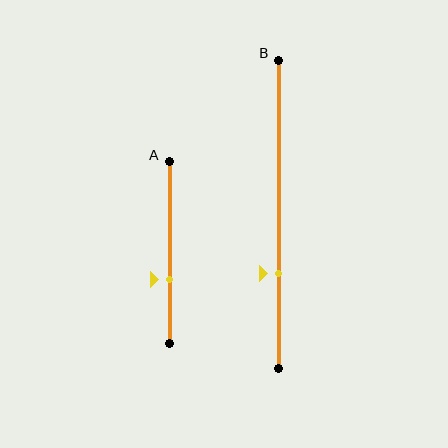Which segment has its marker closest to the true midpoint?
Segment A has its marker closest to the true midpoint.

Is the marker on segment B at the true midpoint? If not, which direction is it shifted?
No, the marker on segment B is shifted downward by about 19% of the segment length.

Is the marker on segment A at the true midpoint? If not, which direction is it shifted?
No, the marker on segment A is shifted downward by about 15% of the segment length.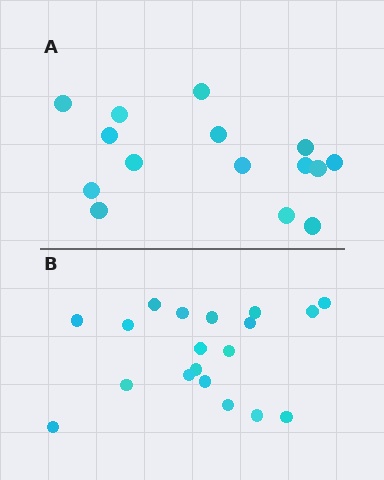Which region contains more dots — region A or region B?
Region B (the bottom region) has more dots.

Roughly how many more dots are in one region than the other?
Region B has about 4 more dots than region A.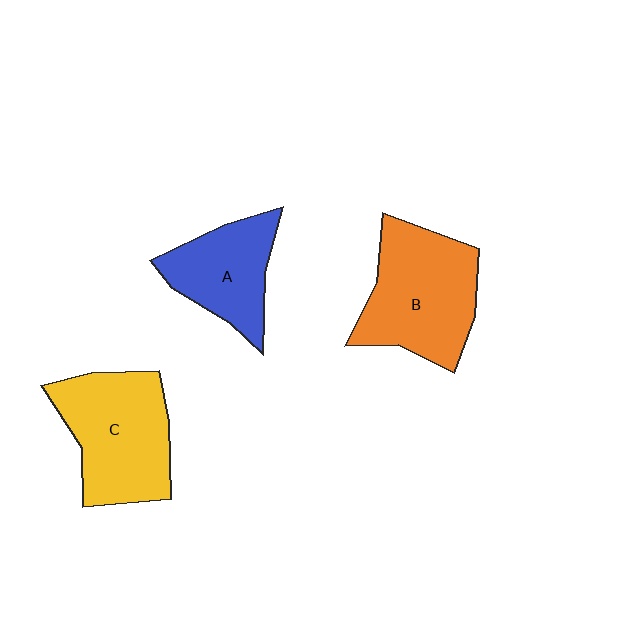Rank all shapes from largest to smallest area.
From largest to smallest: B (orange), C (yellow), A (blue).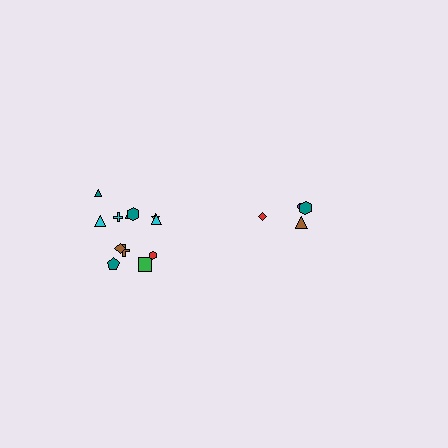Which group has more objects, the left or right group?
The left group.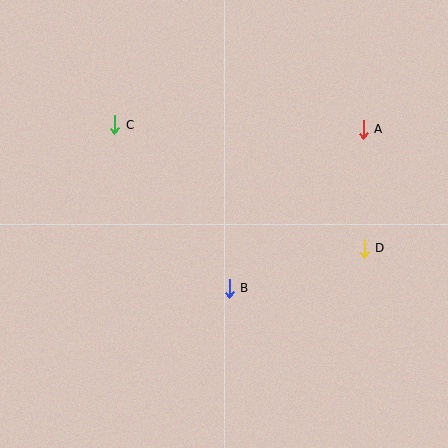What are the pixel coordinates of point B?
Point B is at (229, 288).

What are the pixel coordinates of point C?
Point C is at (115, 125).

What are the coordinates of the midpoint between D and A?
The midpoint between D and A is at (364, 189).